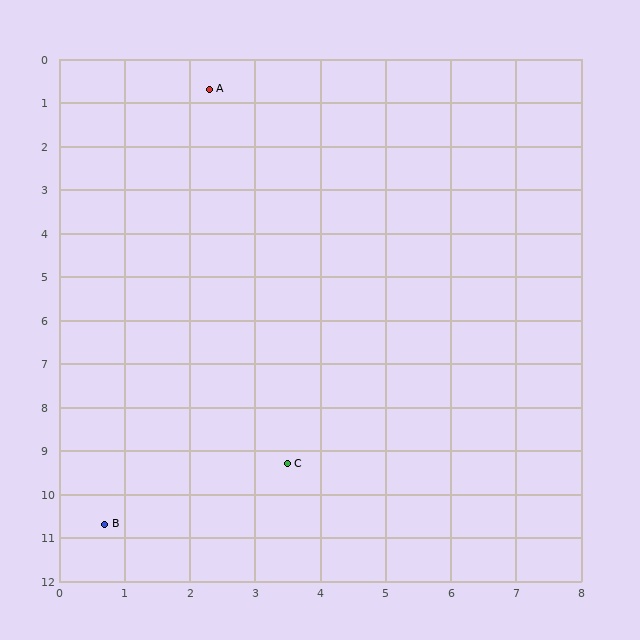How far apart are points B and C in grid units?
Points B and C are about 3.1 grid units apart.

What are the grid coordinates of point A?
Point A is at approximately (2.3, 0.7).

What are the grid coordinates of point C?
Point C is at approximately (3.5, 9.3).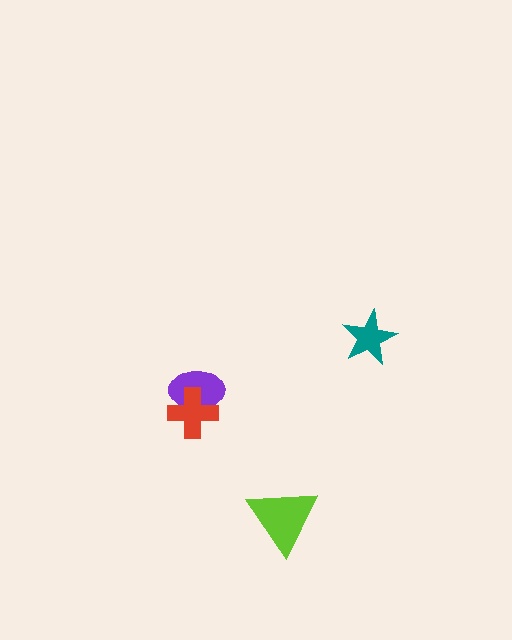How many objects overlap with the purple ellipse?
1 object overlaps with the purple ellipse.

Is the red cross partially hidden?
No, no other shape covers it.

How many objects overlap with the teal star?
0 objects overlap with the teal star.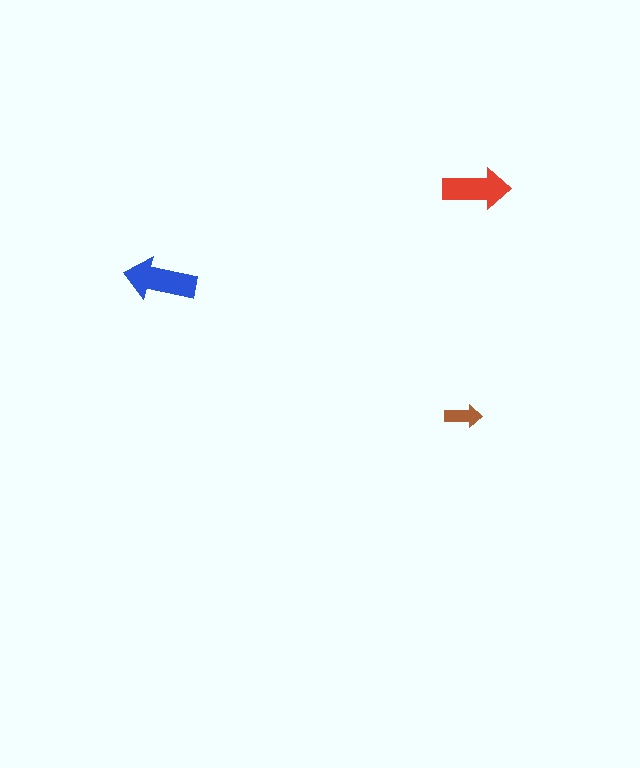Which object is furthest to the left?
The blue arrow is leftmost.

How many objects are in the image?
There are 3 objects in the image.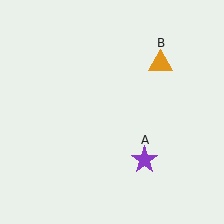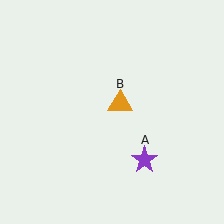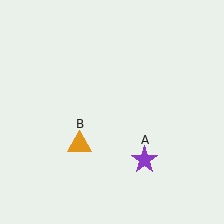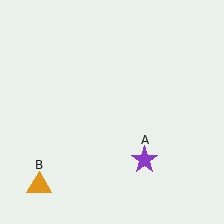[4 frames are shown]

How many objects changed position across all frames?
1 object changed position: orange triangle (object B).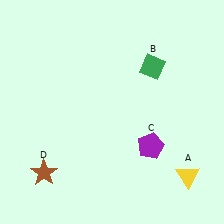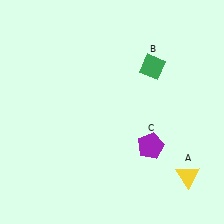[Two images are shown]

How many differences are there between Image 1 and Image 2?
There is 1 difference between the two images.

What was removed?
The brown star (D) was removed in Image 2.